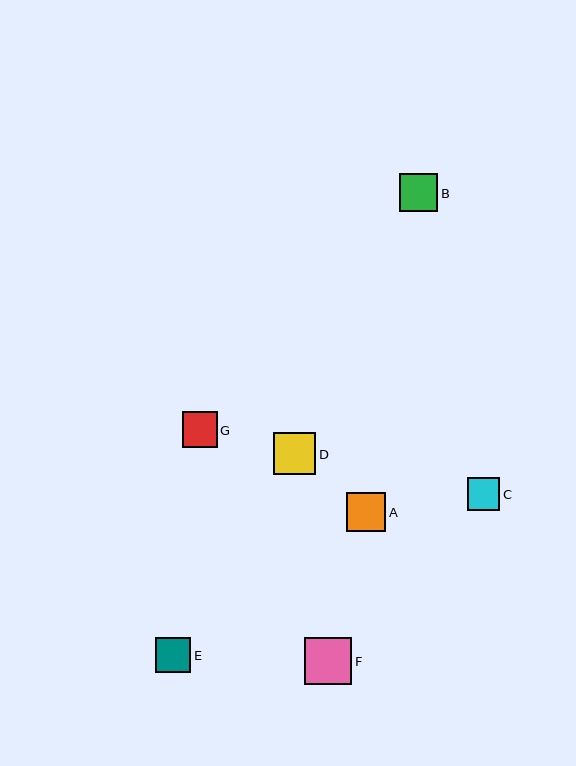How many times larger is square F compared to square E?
Square F is approximately 1.4 times the size of square E.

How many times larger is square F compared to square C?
Square F is approximately 1.5 times the size of square C.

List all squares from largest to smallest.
From largest to smallest: F, D, A, B, G, E, C.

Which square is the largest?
Square F is the largest with a size of approximately 48 pixels.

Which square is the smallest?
Square C is the smallest with a size of approximately 32 pixels.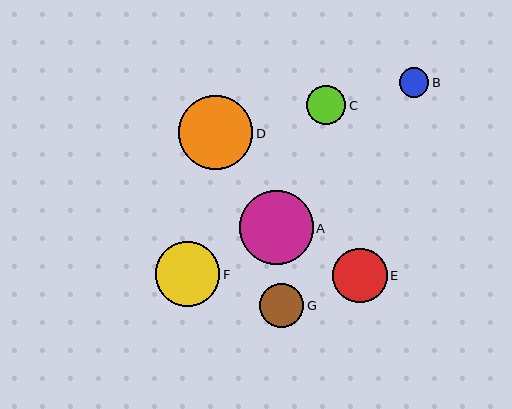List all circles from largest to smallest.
From largest to smallest: D, A, F, E, G, C, B.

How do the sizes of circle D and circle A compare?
Circle D and circle A are approximately the same size.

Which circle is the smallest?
Circle B is the smallest with a size of approximately 29 pixels.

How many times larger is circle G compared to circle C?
Circle G is approximately 1.1 times the size of circle C.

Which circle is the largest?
Circle D is the largest with a size of approximately 74 pixels.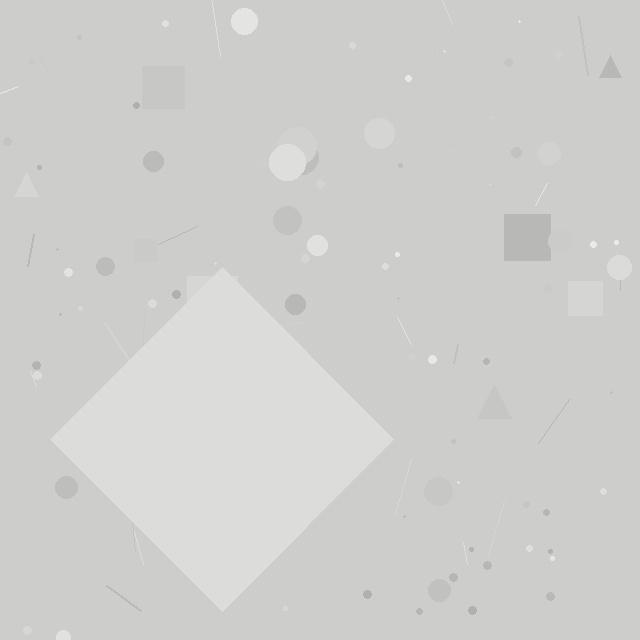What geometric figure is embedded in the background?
A diamond is embedded in the background.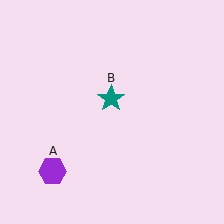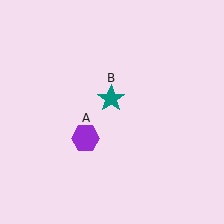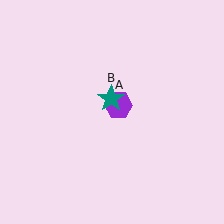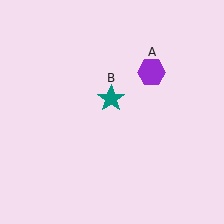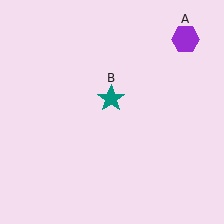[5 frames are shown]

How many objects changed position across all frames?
1 object changed position: purple hexagon (object A).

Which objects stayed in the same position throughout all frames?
Teal star (object B) remained stationary.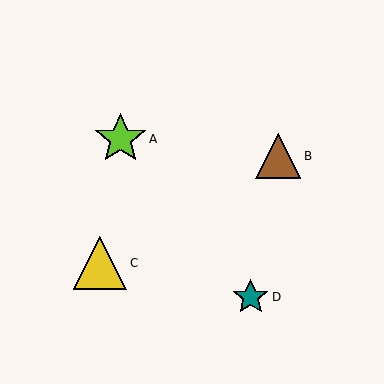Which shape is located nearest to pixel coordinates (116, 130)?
The lime star (labeled A) at (120, 139) is nearest to that location.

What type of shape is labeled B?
Shape B is a brown triangle.